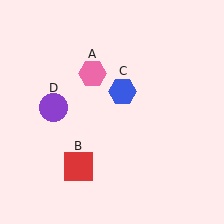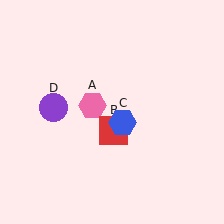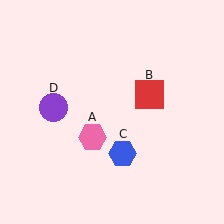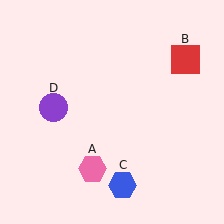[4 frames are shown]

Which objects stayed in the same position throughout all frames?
Purple circle (object D) remained stationary.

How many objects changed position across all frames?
3 objects changed position: pink hexagon (object A), red square (object B), blue hexagon (object C).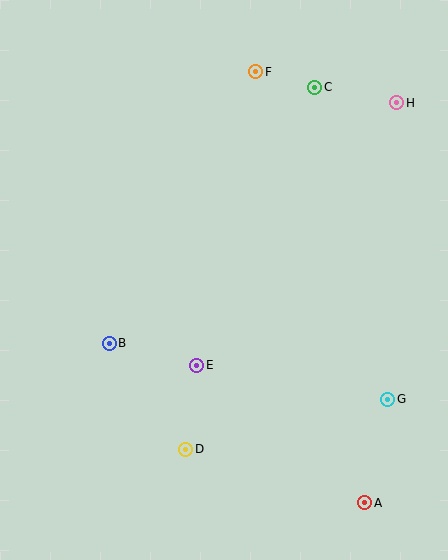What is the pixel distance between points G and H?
The distance between G and H is 297 pixels.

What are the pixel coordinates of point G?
Point G is at (388, 399).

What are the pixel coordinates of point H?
Point H is at (397, 103).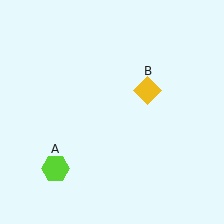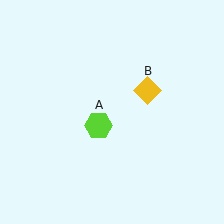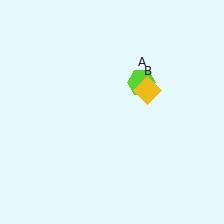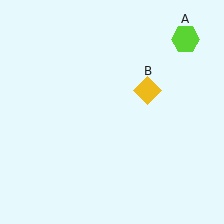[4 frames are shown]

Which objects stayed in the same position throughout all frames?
Yellow diamond (object B) remained stationary.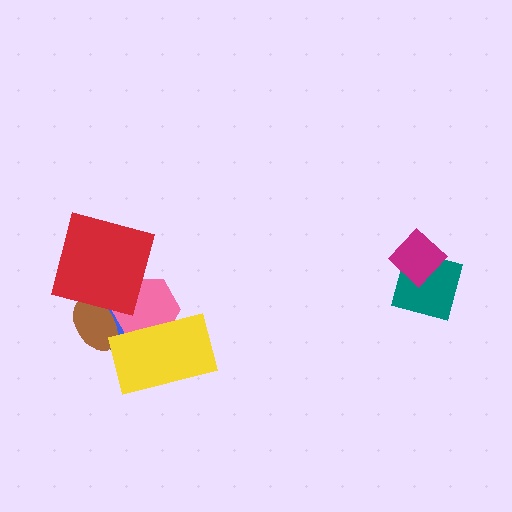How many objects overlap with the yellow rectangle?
2 objects overlap with the yellow rectangle.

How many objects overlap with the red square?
2 objects overlap with the red square.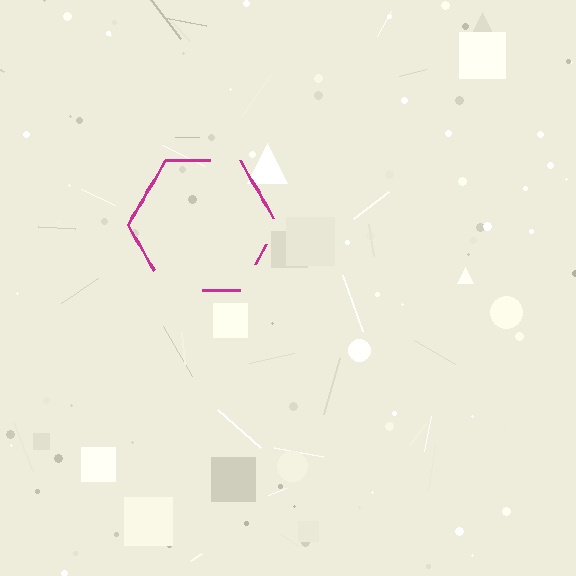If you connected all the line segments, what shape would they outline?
They would outline a hexagon.